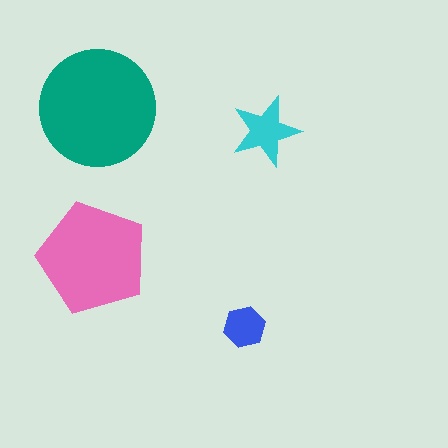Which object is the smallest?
The blue hexagon.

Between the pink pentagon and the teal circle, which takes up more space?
The teal circle.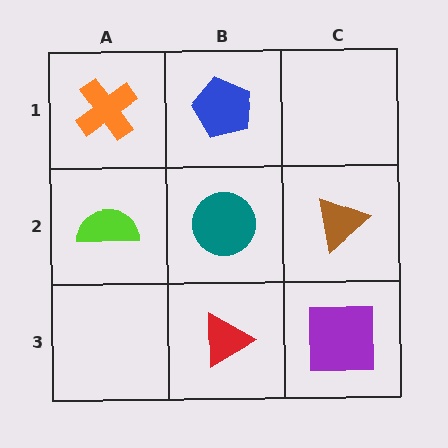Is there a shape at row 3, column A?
No, that cell is empty.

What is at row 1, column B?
A blue pentagon.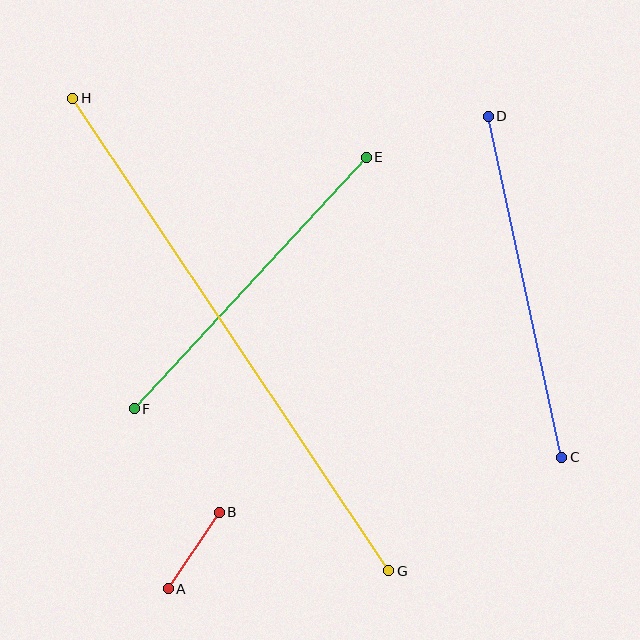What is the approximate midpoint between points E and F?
The midpoint is at approximately (250, 283) pixels.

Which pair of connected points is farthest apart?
Points G and H are farthest apart.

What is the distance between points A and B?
The distance is approximately 92 pixels.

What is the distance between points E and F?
The distance is approximately 342 pixels.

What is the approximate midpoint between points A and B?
The midpoint is at approximately (193, 550) pixels.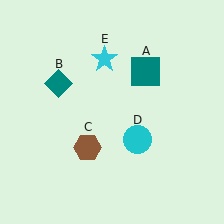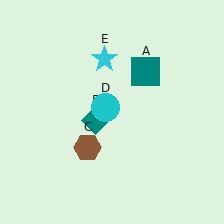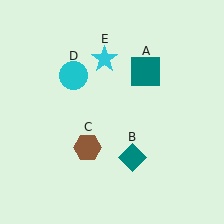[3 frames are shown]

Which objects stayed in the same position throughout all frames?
Teal square (object A) and brown hexagon (object C) and cyan star (object E) remained stationary.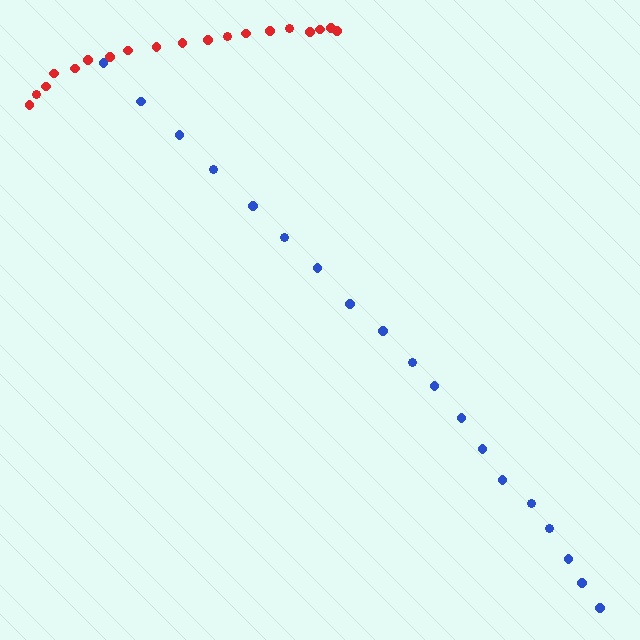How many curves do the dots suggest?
There are 2 distinct paths.